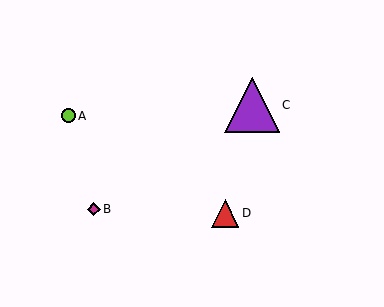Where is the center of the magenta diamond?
The center of the magenta diamond is at (94, 209).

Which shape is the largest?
The purple triangle (labeled C) is the largest.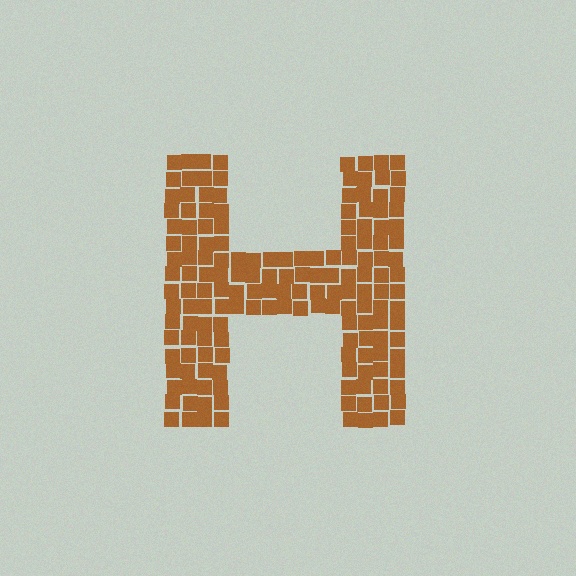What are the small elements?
The small elements are squares.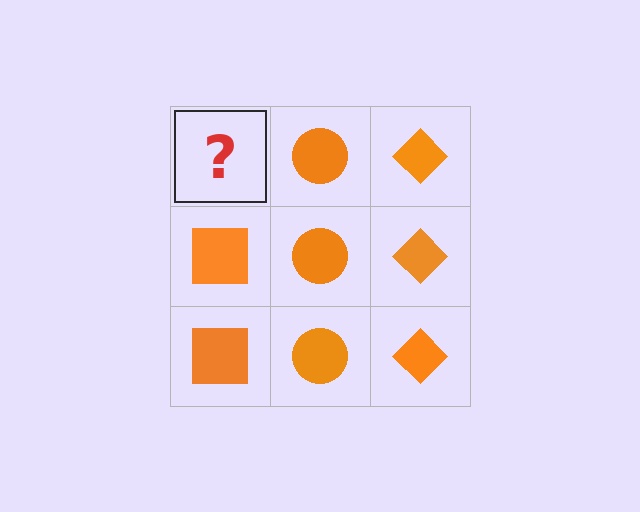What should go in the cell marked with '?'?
The missing cell should contain an orange square.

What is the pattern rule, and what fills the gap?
The rule is that each column has a consistent shape. The gap should be filled with an orange square.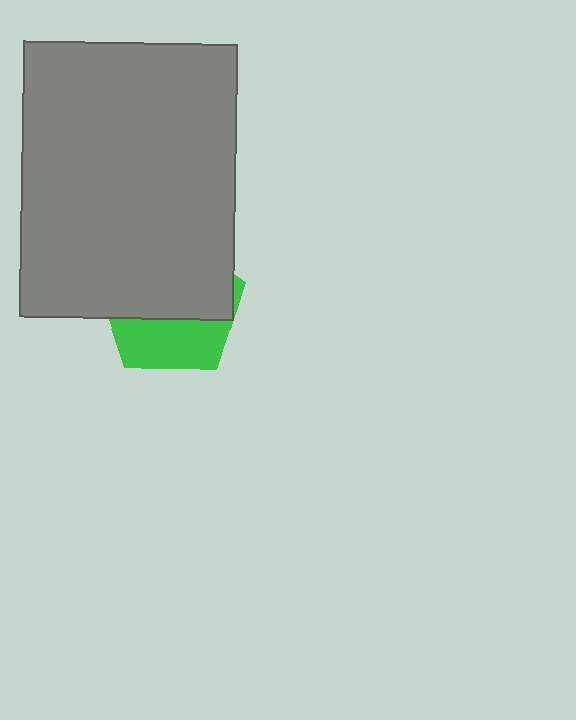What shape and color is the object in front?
The object in front is a gray rectangle.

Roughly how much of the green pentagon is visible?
A small part of it is visible (roughly 39%).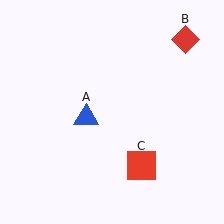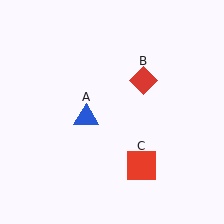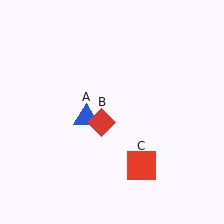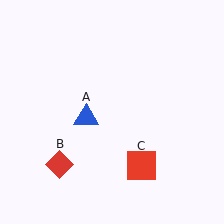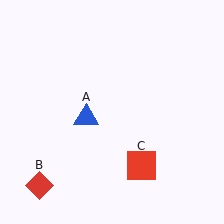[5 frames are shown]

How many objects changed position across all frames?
1 object changed position: red diamond (object B).